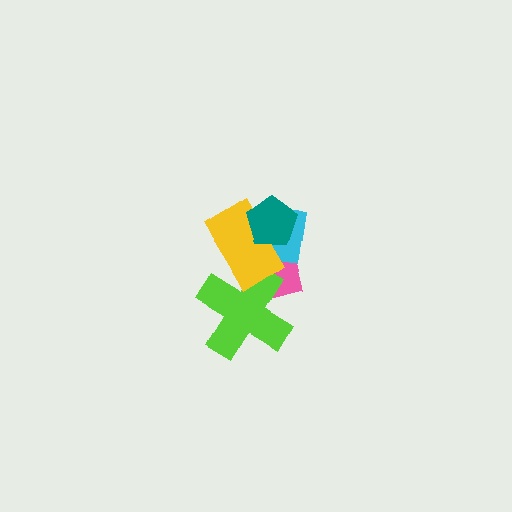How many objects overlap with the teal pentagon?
3 objects overlap with the teal pentagon.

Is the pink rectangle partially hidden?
Yes, it is partially covered by another shape.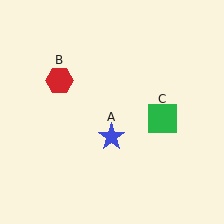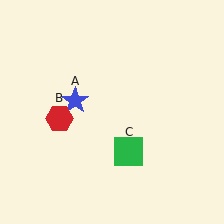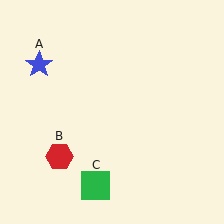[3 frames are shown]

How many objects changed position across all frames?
3 objects changed position: blue star (object A), red hexagon (object B), green square (object C).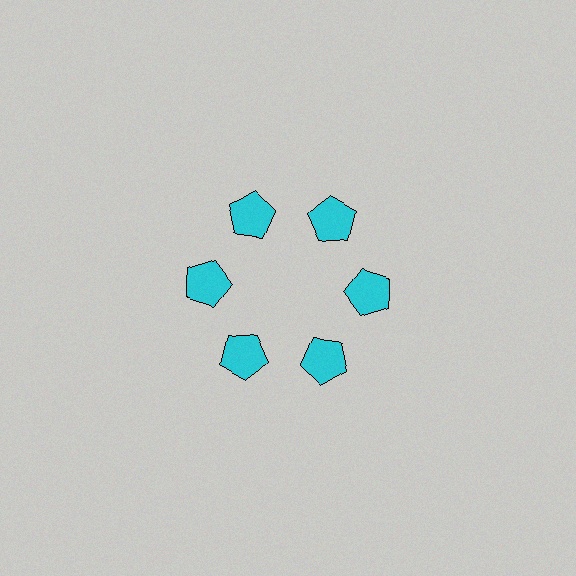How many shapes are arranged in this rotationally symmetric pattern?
There are 6 shapes, arranged in 6 groups of 1.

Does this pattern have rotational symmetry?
Yes, this pattern has 6-fold rotational symmetry. It looks the same after rotating 60 degrees around the center.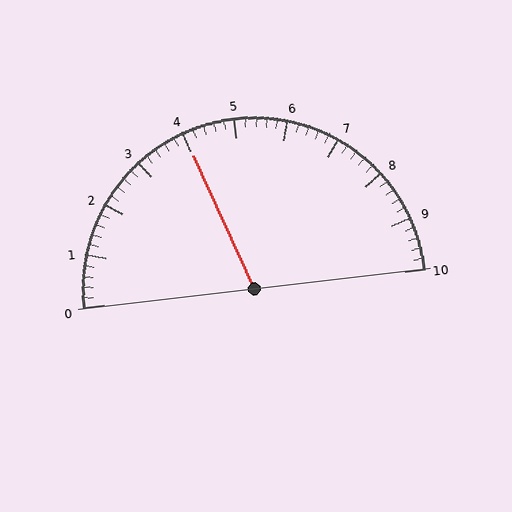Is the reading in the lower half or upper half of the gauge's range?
The reading is in the lower half of the range (0 to 10).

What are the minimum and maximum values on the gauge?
The gauge ranges from 0 to 10.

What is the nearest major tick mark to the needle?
The nearest major tick mark is 4.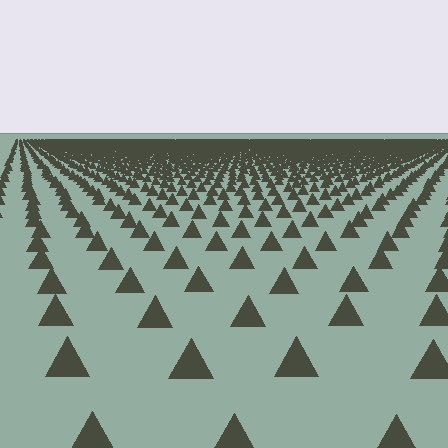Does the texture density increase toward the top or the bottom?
Density increases toward the top.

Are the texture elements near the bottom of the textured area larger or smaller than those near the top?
Larger. Near the bottom, elements are closer to the viewer and appear at a bigger on-screen size.